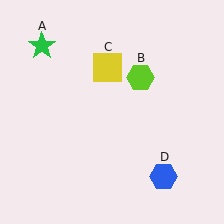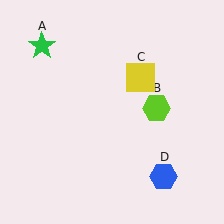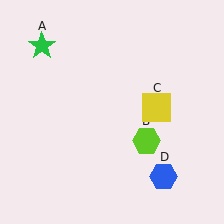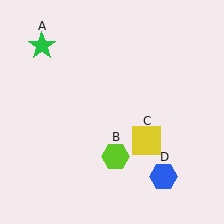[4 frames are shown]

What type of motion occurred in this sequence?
The lime hexagon (object B), yellow square (object C) rotated clockwise around the center of the scene.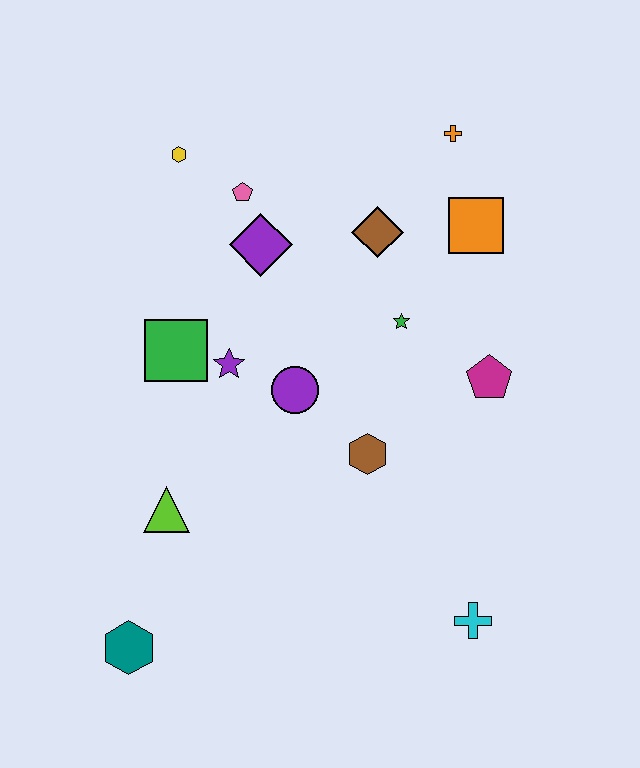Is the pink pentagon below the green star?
No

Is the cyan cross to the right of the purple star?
Yes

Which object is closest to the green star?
The brown diamond is closest to the green star.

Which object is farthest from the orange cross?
The teal hexagon is farthest from the orange cross.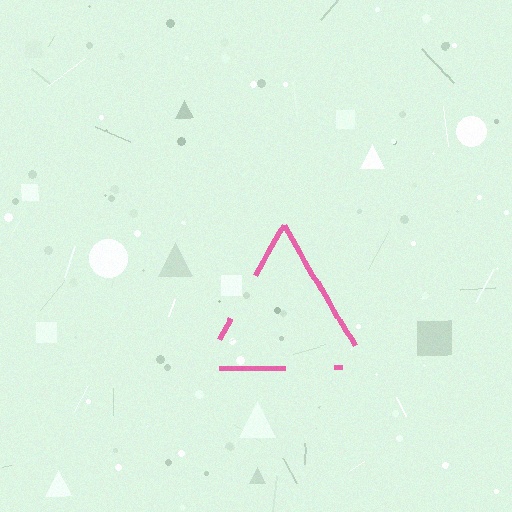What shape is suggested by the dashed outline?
The dashed outline suggests a triangle.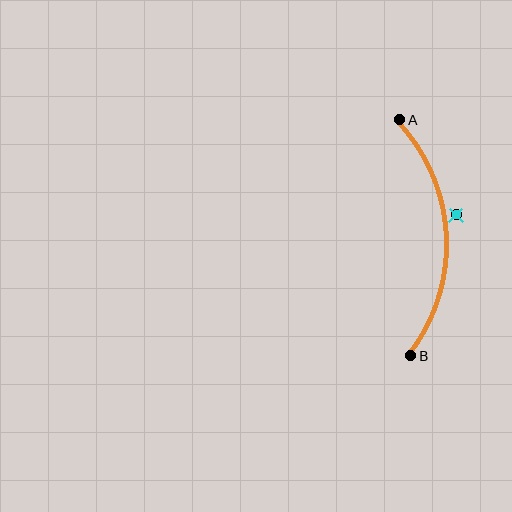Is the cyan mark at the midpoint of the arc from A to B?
No — the cyan mark does not lie on the arc at all. It sits slightly outside the curve.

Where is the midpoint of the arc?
The arc midpoint is the point on the curve farthest from the straight line joining A and B. It sits to the right of that line.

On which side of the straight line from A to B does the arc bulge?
The arc bulges to the right of the straight line connecting A and B.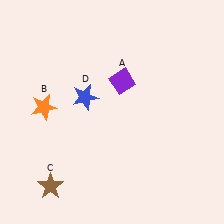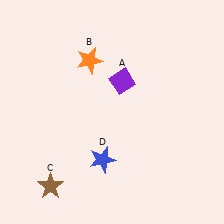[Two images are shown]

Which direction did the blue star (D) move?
The blue star (D) moved down.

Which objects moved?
The objects that moved are: the orange star (B), the blue star (D).